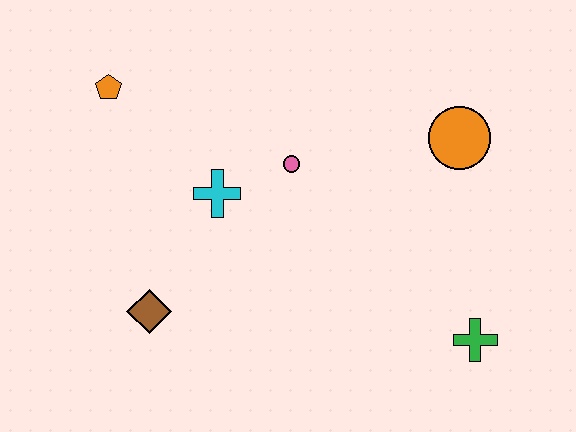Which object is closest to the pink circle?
The cyan cross is closest to the pink circle.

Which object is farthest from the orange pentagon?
The green cross is farthest from the orange pentagon.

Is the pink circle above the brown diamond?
Yes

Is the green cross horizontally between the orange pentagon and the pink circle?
No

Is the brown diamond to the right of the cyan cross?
No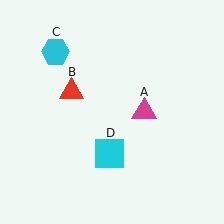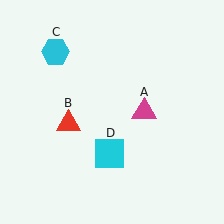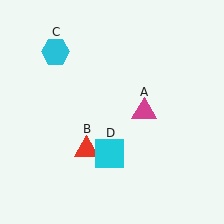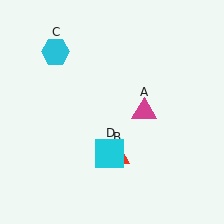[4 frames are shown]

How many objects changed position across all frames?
1 object changed position: red triangle (object B).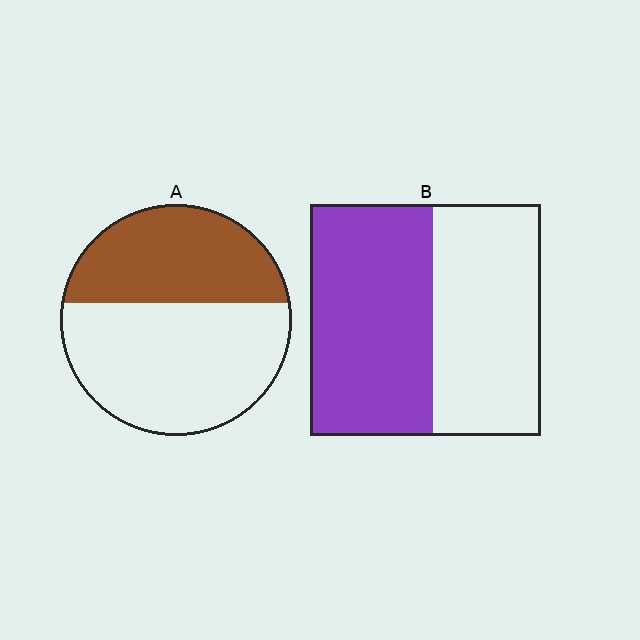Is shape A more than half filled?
No.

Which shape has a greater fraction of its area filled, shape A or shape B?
Shape B.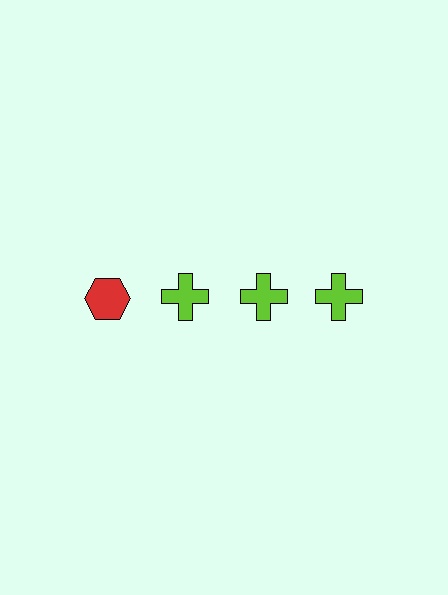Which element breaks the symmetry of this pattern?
The red hexagon in the top row, leftmost column breaks the symmetry. All other shapes are lime crosses.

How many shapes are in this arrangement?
There are 4 shapes arranged in a grid pattern.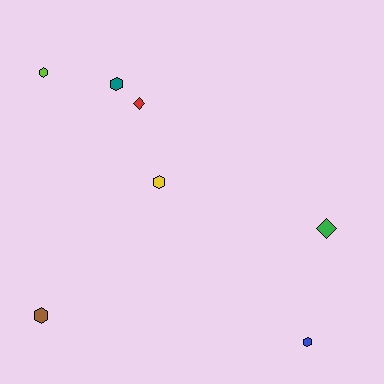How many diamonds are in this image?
There are 2 diamonds.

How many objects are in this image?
There are 7 objects.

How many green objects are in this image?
There is 1 green object.